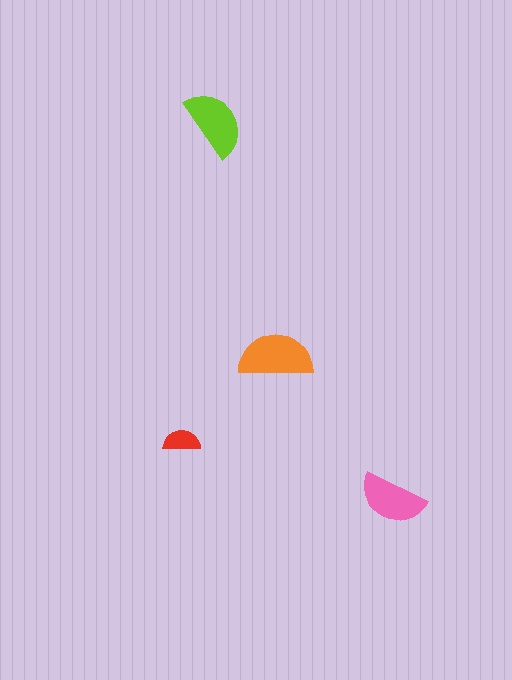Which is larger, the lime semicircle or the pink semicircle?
The lime one.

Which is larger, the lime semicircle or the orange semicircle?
The orange one.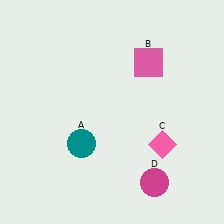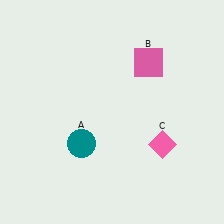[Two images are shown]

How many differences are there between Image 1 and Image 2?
There is 1 difference between the two images.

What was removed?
The magenta circle (D) was removed in Image 2.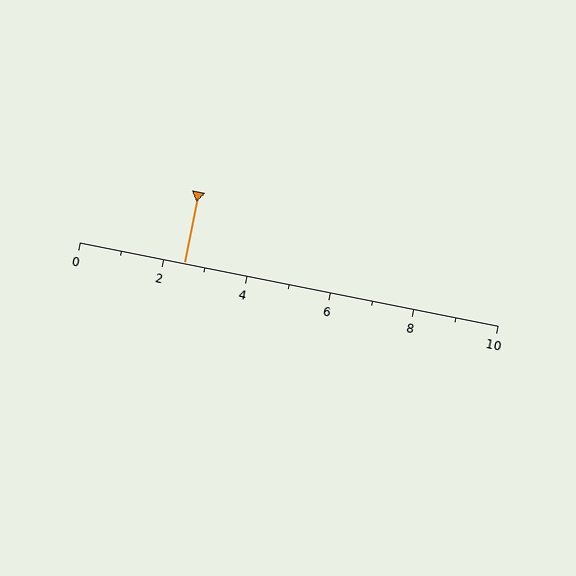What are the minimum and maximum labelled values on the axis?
The axis runs from 0 to 10.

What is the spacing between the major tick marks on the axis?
The major ticks are spaced 2 apart.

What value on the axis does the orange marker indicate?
The marker indicates approximately 2.5.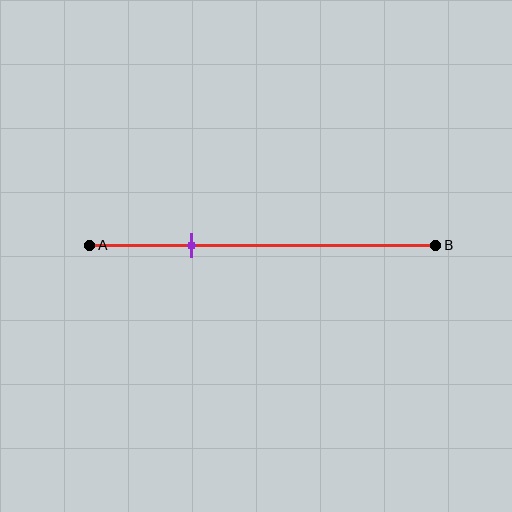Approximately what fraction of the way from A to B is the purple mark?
The purple mark is approximately 30% of the way from A to B.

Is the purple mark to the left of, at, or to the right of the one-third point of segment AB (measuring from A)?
The purple mark is to the left of the one-third point of segment AB.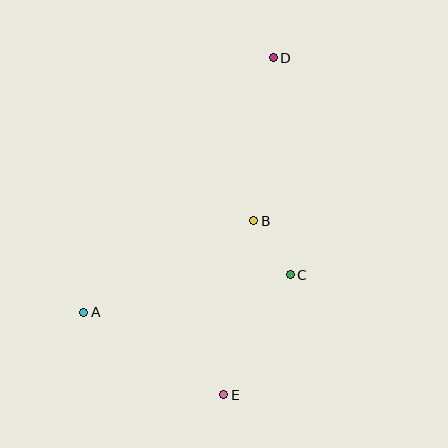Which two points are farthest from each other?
Points D and E are farthest from each other.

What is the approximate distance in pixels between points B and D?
The distance between B and D is approximately 164 pixels.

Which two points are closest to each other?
Points B and C are closest to each other.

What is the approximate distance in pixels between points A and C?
The distance between A and C is approximately 210 pixels.